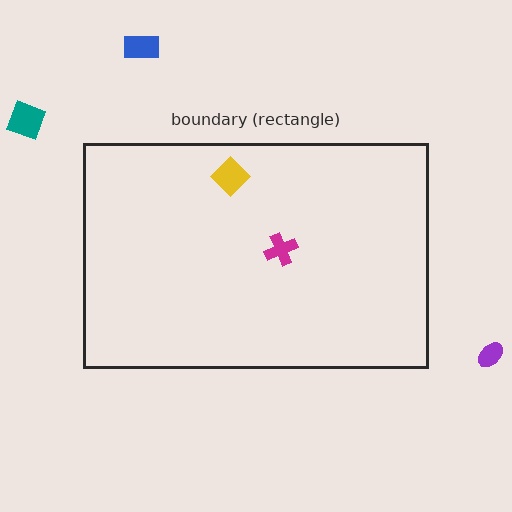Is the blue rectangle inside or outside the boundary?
Outside.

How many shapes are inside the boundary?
2 inside, 3 outside.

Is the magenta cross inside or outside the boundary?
Inside.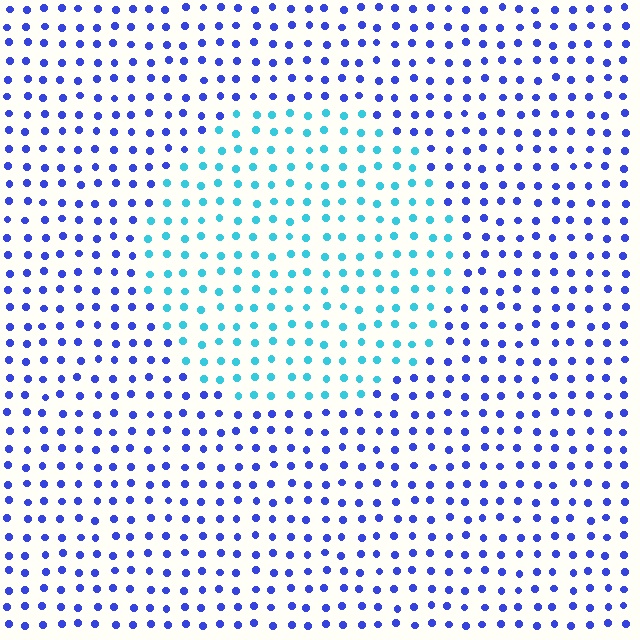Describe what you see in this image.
The image is filled with small blue elements in a uniform arrangement. A circle-shaped region is visible where the elements are tinted to a slightly different hue, forming a subtle color boundary.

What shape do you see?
I see a circle.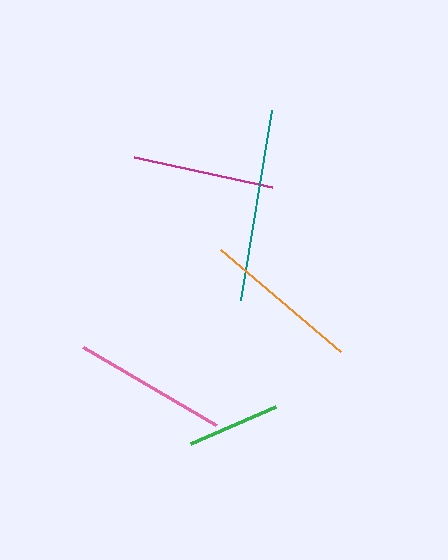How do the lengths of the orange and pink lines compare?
The orange and pink lines are approximately the same length.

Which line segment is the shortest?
The green line is the shortest at approximately 92 pixels.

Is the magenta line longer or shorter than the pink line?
The pink line is longer than the magenta line.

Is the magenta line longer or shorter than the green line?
The magenta line is longer than the green line.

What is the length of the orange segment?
The orange segment is approximately 158 pixels long.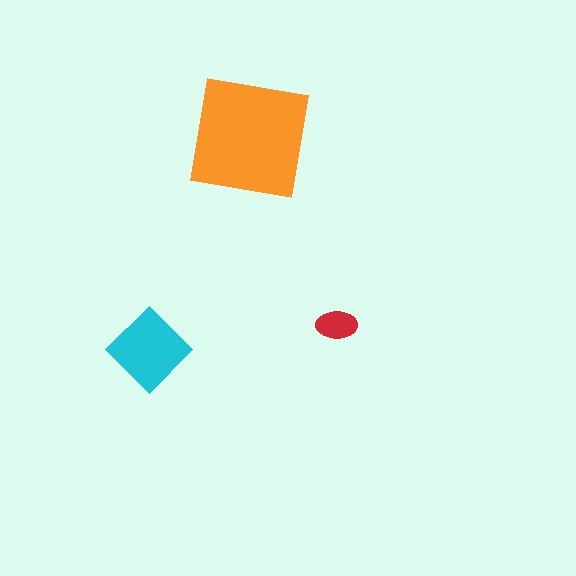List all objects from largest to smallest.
The orange square, the cyan diamond, the red ellipse.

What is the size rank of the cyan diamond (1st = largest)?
2nd.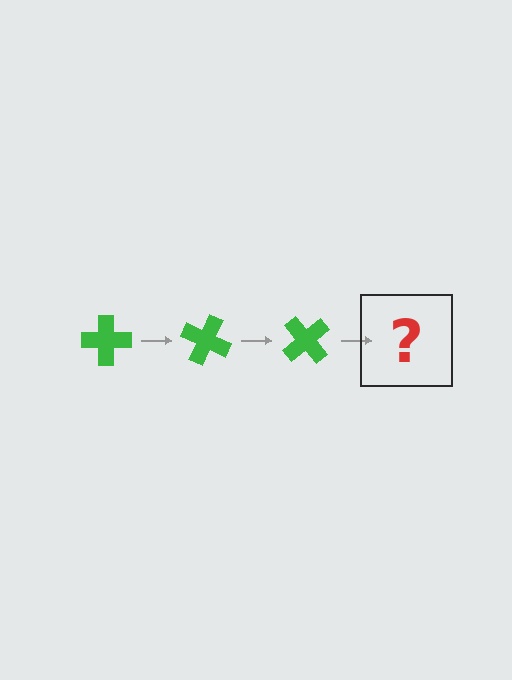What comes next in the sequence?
The next element should be a green cross rotated 75 degrees.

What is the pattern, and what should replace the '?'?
The pattern is that the cross rotates 25 degrees each step. The '?' should be a green cross rotated 75 degrees.